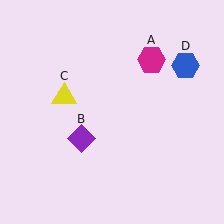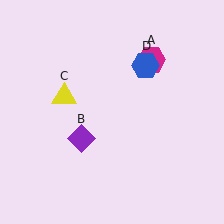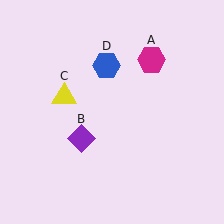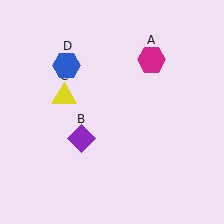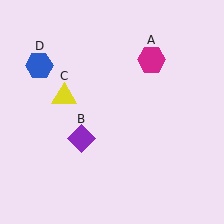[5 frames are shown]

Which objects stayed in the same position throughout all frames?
Magenta hexagon (object A) and purple diamond (object B) and yellow triangle (object C) remained stationary.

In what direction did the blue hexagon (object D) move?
The blue hexagon (object D) moved left.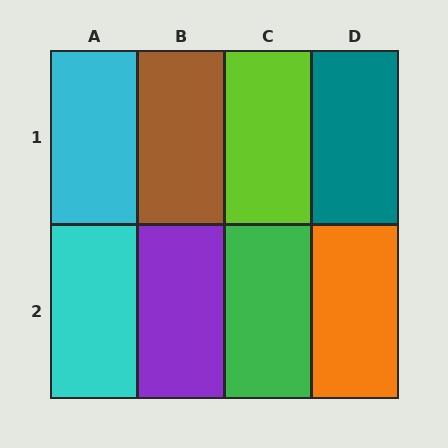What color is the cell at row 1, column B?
Brown.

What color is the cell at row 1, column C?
Lime.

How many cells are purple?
1 cell is purple.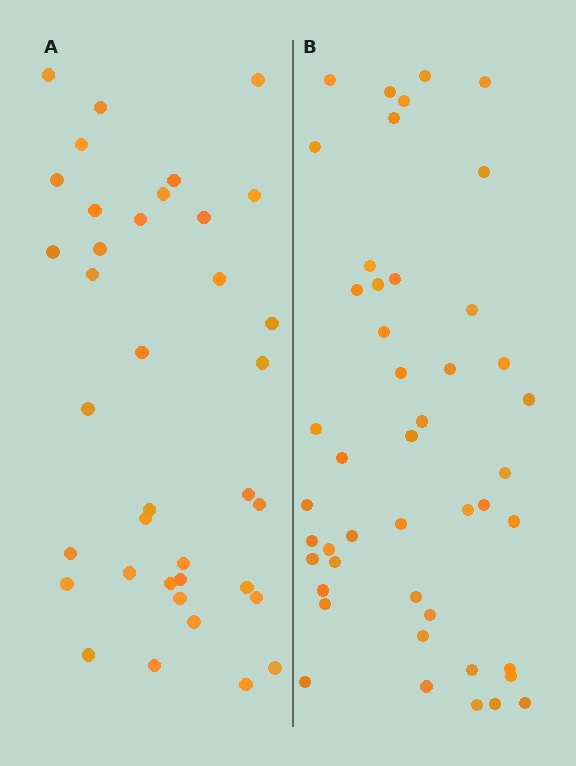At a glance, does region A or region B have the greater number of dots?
Region B (the right region) has more dots.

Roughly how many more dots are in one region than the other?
Region B has roughly 8 or so more dots than region A.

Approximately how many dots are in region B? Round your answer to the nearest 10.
About 50 dots. (The exact count is 46, which rounds to 50.)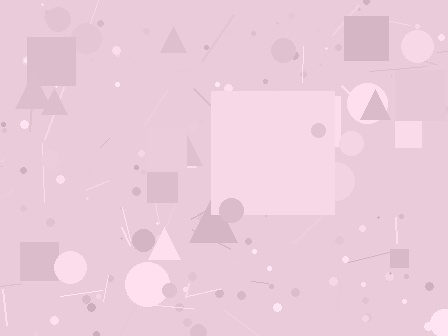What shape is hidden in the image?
A square is hidden in the image.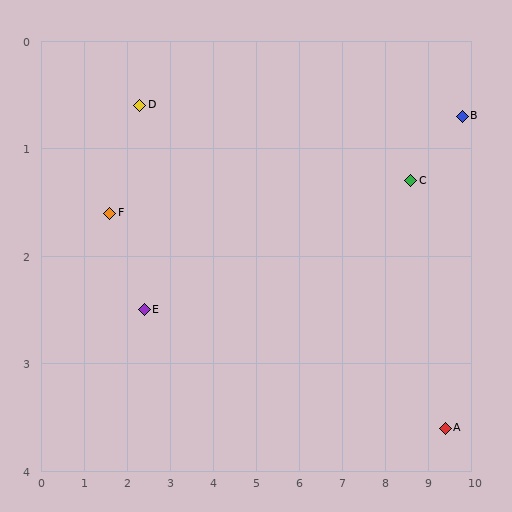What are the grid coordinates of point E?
Point E is at approximately (2.4, 2.5).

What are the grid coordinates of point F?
Point F is at approximately (1.6, 1.6).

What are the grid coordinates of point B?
Point B is at approximately (9.8, 0.7).